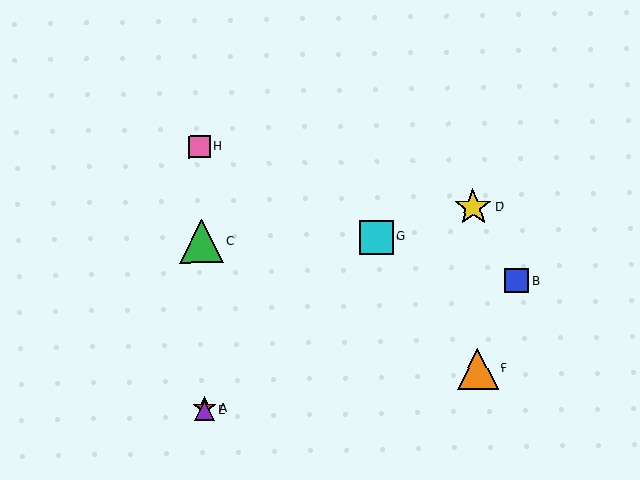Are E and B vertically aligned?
No, E is at x≈205 and B is at x≈516.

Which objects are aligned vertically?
Objects A, C, E, H are aligned vertically.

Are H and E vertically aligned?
Yes, both are at x≈200.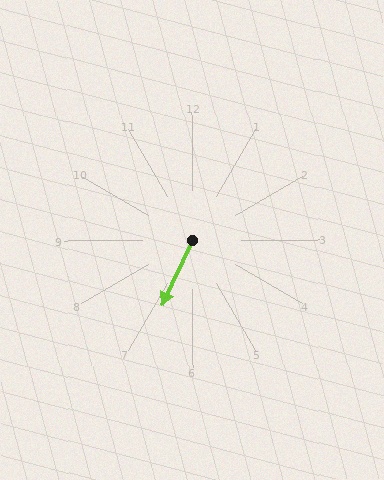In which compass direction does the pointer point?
Southwest.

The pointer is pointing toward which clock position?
Roughly 7 o'clock.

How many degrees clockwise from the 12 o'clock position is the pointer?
Approximately 205 degrees.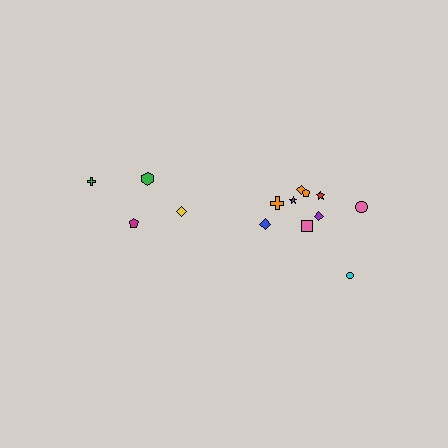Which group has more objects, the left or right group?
The right group.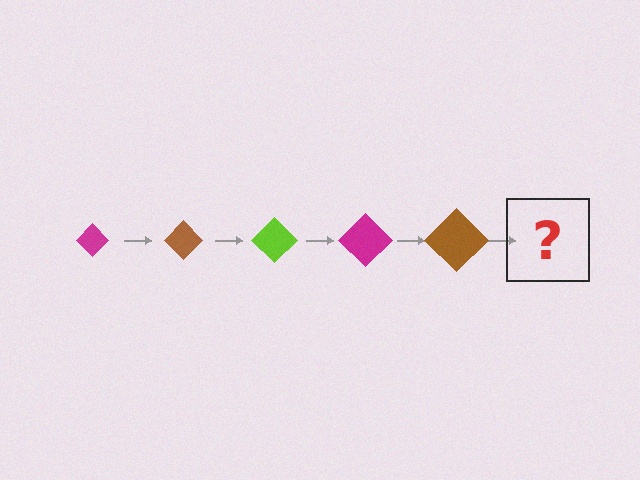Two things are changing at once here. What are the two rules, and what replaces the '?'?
The two rules are that the diamond grows larger each step and the color cycles through magenta, brown, and lime. The '?' should be a lime diamond, larger than the previous one.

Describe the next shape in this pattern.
It should be a lime diamond, larger than the previous one.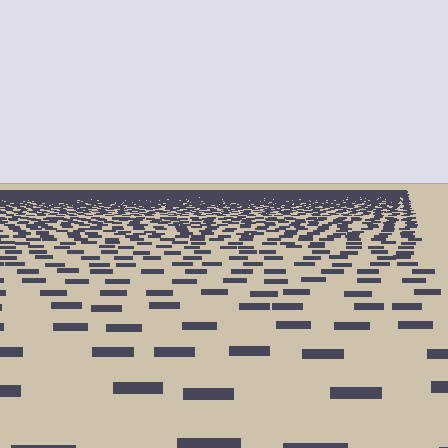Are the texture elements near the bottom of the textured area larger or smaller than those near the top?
Larger. Near the bottom, elements are closer to the viewer and appear at a bigger on-screen size.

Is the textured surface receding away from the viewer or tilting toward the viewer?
The surface is receding away from the viewer. Texture elements get smaller and denser toward the top.